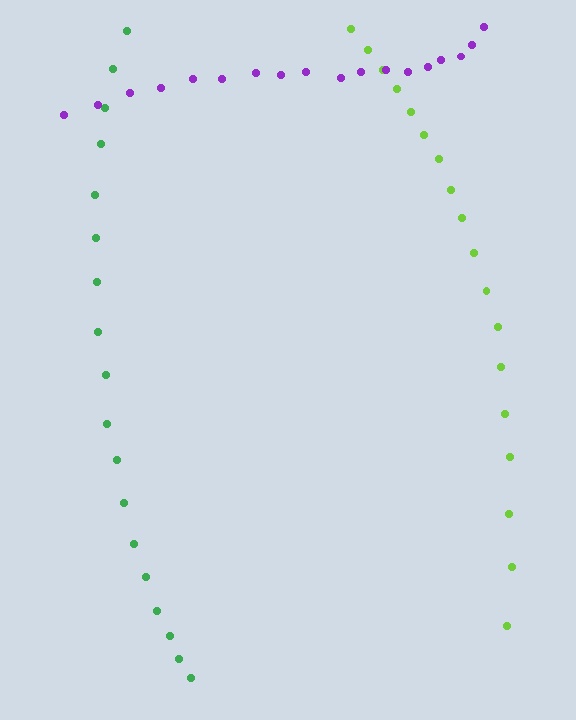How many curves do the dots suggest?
There are 3 distinct paths.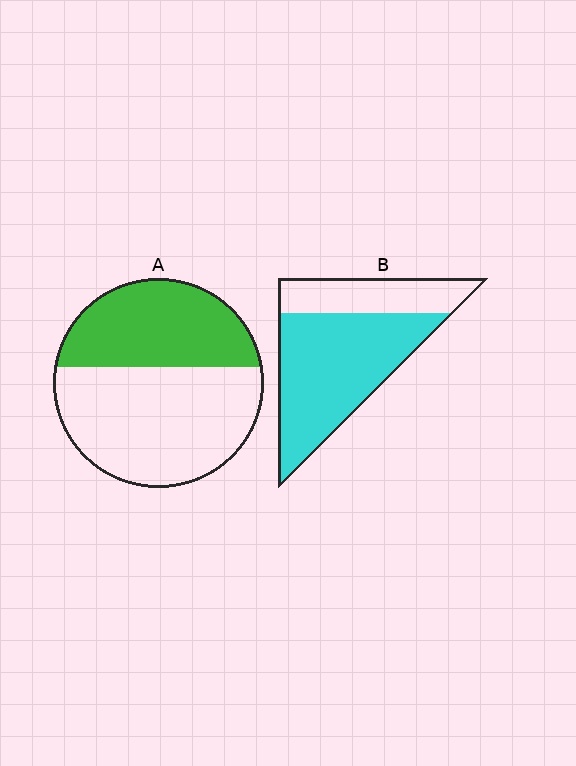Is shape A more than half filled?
No.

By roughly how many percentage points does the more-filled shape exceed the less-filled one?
By roughly 30 percentage points (B over A).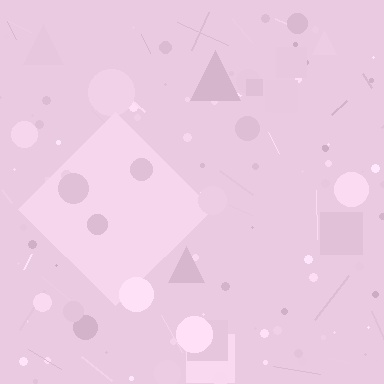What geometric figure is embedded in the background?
A diamond is embedded in the background.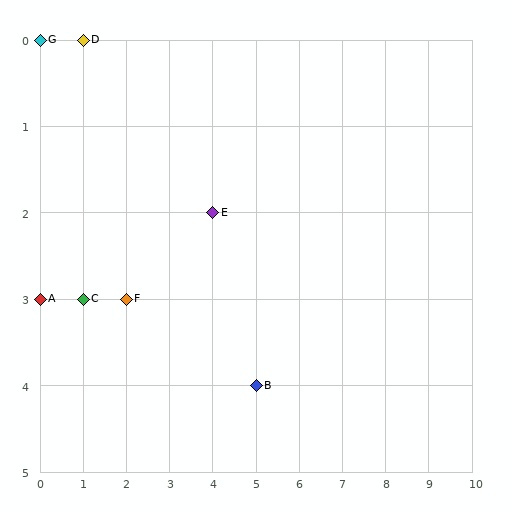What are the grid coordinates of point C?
Point C is at grid coordinates (1, 3).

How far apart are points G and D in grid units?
Points G and D are 1 column apart.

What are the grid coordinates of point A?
Point A is at grid coordinates (0, 3).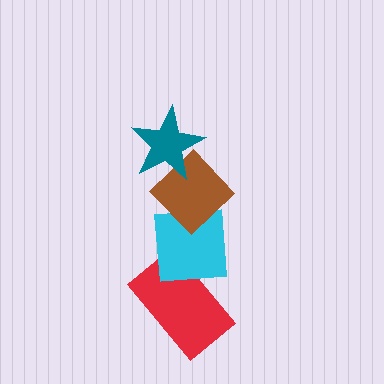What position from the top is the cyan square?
The cyan square is 3rd from the top.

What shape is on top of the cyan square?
The brown diamond is on top of the cyan square.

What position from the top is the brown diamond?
The brown diamond is 2nd from the top.